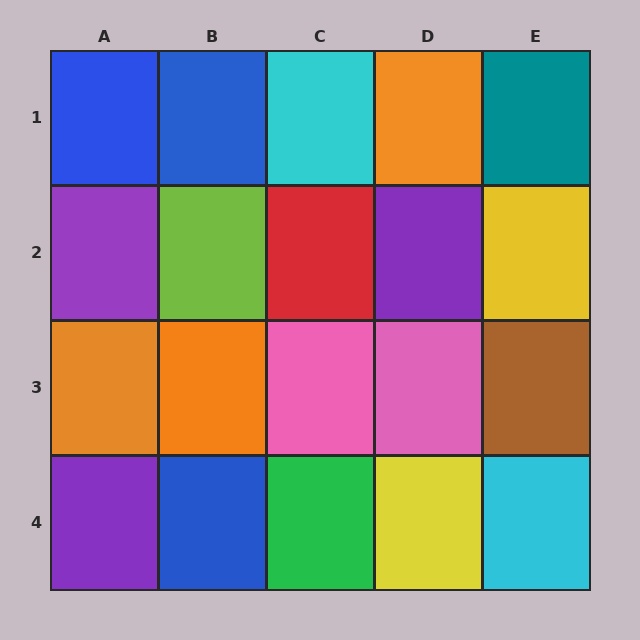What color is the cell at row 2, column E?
Yellow.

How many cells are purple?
3 cells are purple.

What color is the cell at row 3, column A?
Orange.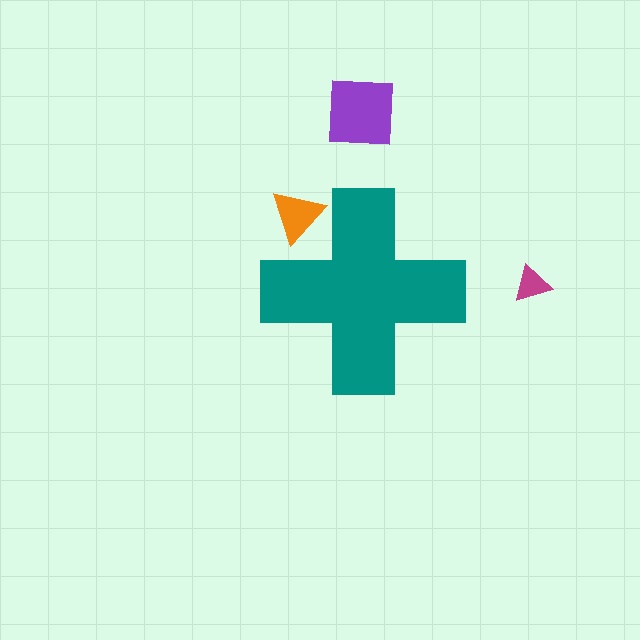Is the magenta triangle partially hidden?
No, the magenta triangle is fully visible.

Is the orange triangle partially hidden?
Yes, the orange triangle is partially hidden behind the teal cross.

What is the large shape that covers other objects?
A teal cross.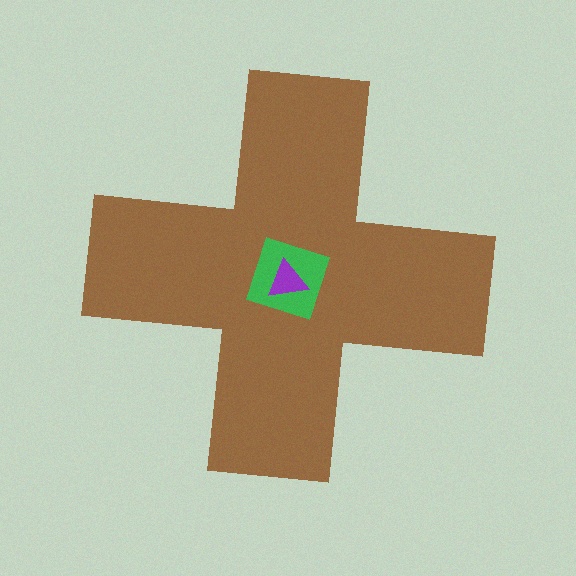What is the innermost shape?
The purple triangle.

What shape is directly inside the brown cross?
The green diamond.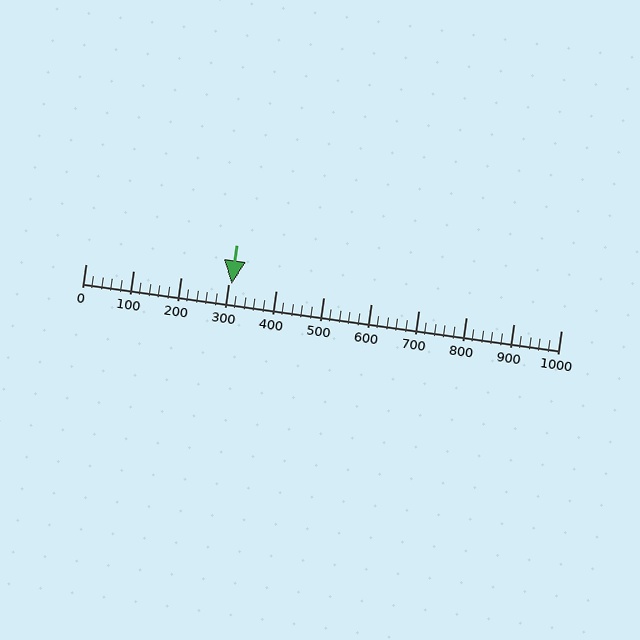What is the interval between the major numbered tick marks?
The major tick marks are spaced 100 units apart.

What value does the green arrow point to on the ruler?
The green arrow points to approximately 306.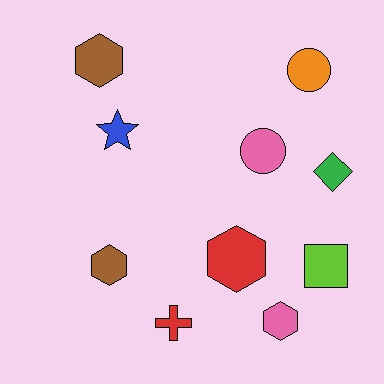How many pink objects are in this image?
There are 2 pink objects.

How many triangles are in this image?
There are no triangles.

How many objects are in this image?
There are 10 objects.